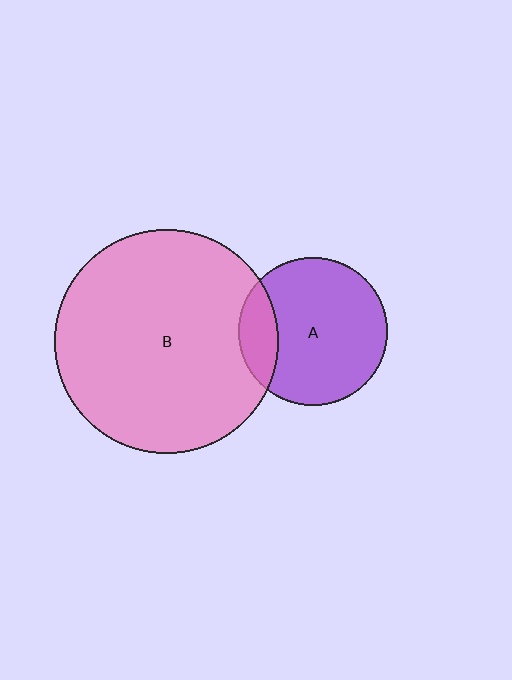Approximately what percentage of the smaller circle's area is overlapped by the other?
Approximately 15%.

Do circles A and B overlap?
Yes.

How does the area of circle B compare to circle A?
Approximately 2.3 times.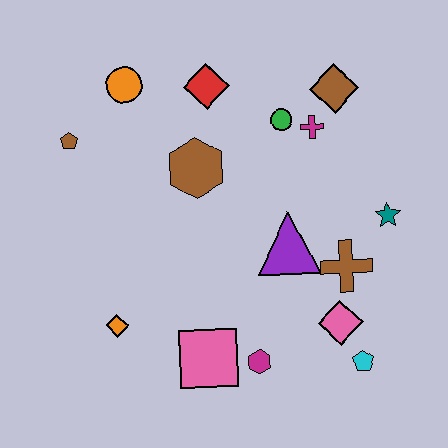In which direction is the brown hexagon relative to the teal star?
The brown hexagon is to the left of the teal star.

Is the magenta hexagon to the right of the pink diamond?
No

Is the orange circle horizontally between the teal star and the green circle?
No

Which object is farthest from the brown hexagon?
The cyan pentagon is farthest from the brown hexagon.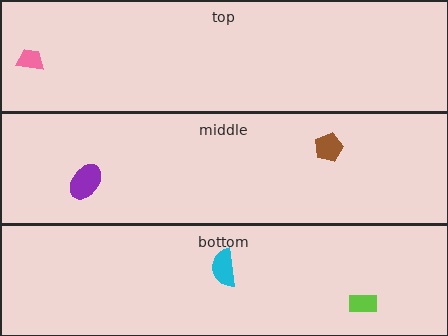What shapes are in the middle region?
The purple ellipse, the brown pentagon.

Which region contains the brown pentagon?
The middle region.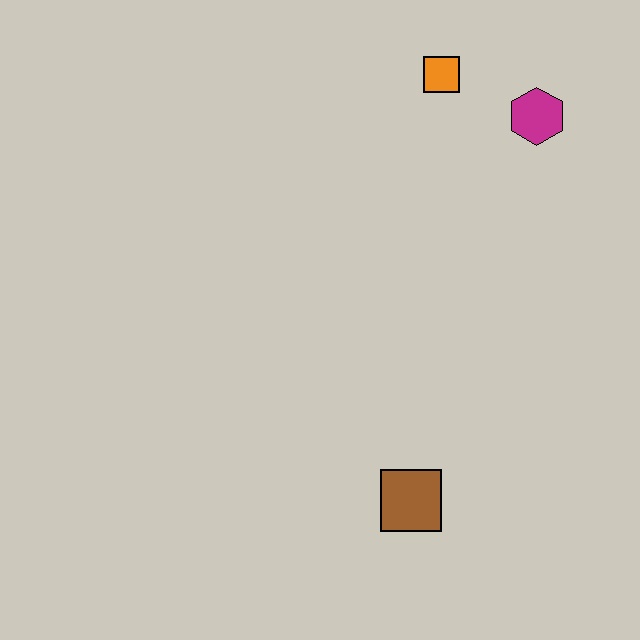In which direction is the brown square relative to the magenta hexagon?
The brown square is below the magenta hexagon.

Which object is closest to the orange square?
The magenta hexagon is closest to the orange square.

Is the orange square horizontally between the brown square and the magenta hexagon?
Yes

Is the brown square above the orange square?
No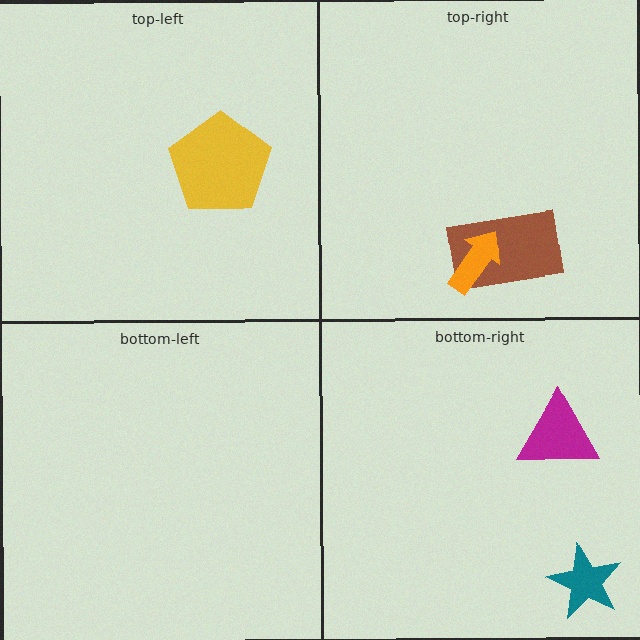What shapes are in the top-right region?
The brown rectangle, the orange arrow.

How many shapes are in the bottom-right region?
2.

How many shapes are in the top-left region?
1.